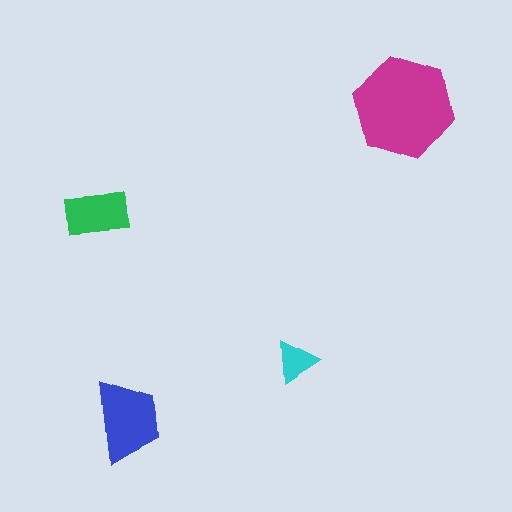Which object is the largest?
The magenta hexagon.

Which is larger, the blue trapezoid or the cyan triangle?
The blue trapezoid.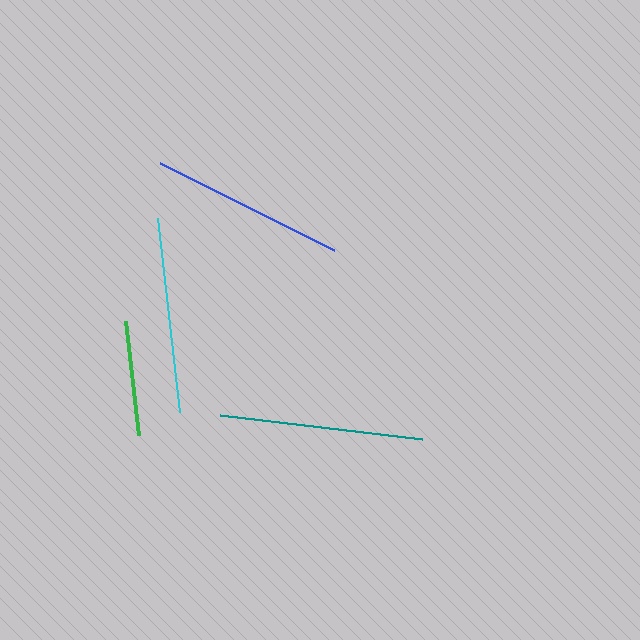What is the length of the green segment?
The green segment is approximately 115 pixels long.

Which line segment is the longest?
The teal line is the longest at approximately 203 pixels.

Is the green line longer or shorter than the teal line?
The teal line is longer than the green line.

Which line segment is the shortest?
The green line is the shortest at approximately 115 pixels.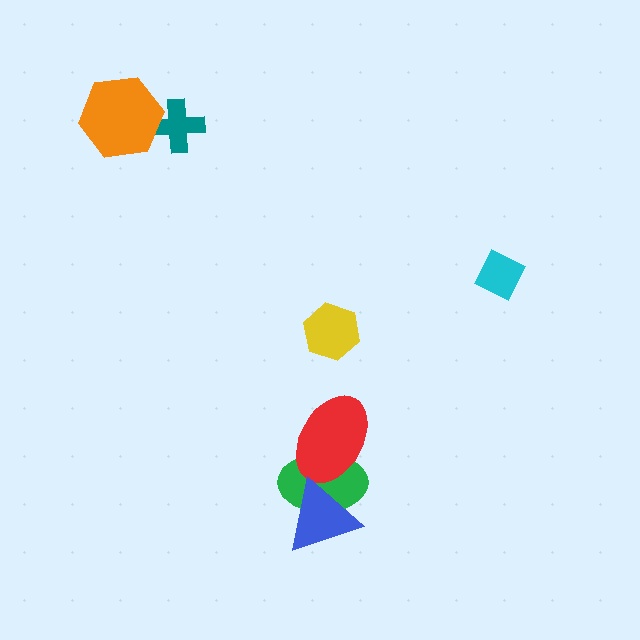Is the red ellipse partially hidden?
Yes, it is partially covered by another shape.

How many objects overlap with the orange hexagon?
1 object overlaps with the orange hexagon.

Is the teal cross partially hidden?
Yes, it is partially covered by another shape.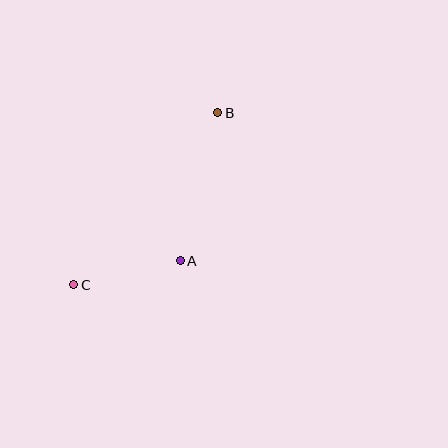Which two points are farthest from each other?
Points B and C are farthest from each other.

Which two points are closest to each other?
Points A and C are closest to each other.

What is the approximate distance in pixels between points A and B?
The distance between A and B is approximately 152 pixels.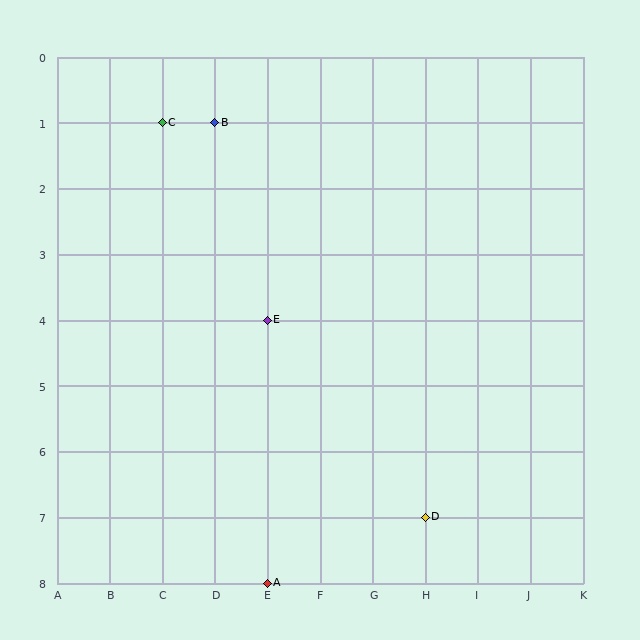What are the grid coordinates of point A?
Point A is at grid coordinates (E, 8).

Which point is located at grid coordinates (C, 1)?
Point C is at (C, 1).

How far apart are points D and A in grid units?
Points D and A are 3 columns and 1 row apart (about 3.2 grid units diagonally).